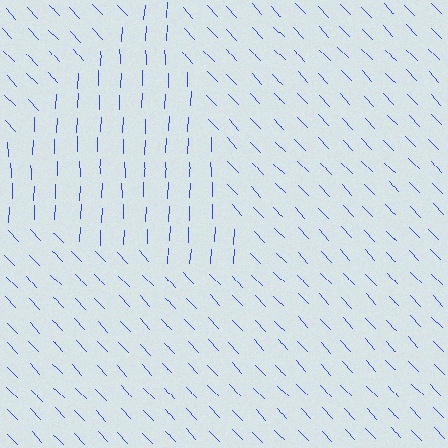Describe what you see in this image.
The image is filled with small blue line segments. A triangle region in the image has lines oriented differently from the surrounding lines, creating a visible texture boundary.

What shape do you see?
I see a triangle.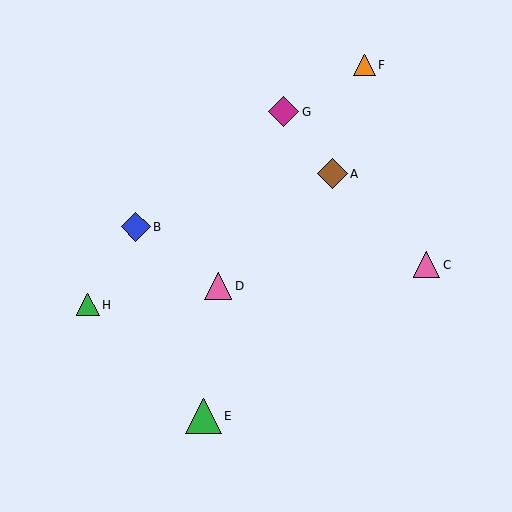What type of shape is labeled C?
Shape C is a pink triangle.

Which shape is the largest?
The green triangle (labeled E) is the largest.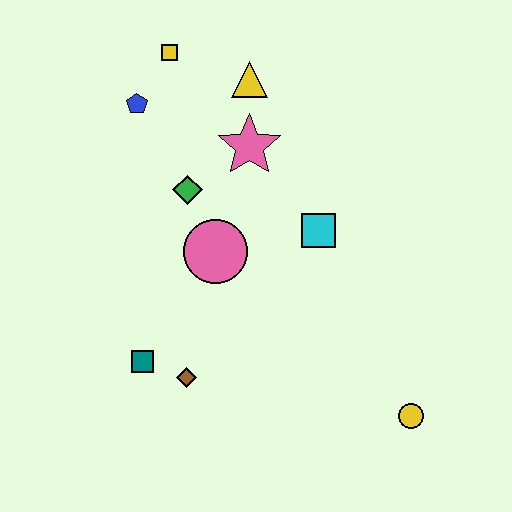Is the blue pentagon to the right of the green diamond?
No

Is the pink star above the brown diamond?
Yes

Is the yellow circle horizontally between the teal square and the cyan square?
No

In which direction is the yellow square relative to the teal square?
The yellow square is above the teal square.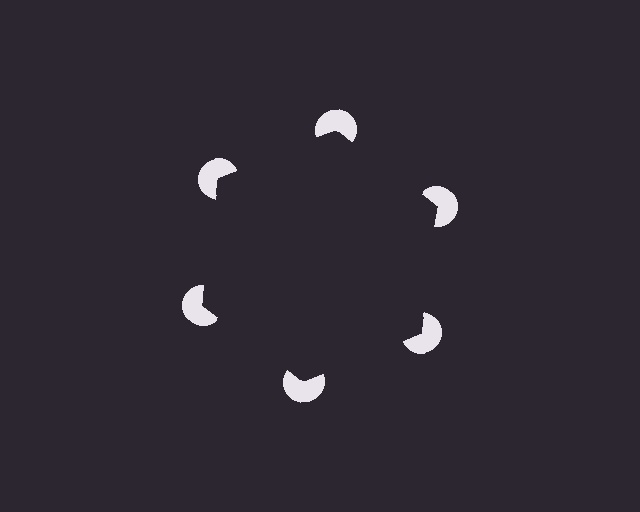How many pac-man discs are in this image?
There are 6 — one at each vertex of the illusory hexagon.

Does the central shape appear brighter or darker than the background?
It typically appears slightly darker than the background, even though no actual brightness change is drawn.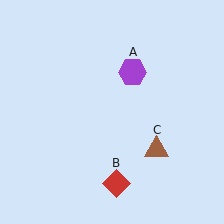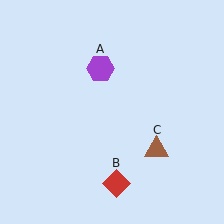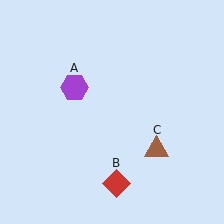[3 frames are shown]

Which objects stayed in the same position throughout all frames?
Red diamond (object B) and brown triangle (object C) remained stationary.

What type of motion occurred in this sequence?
The purple hexagon (object A) rotated counterclockwise around the center of the scene.